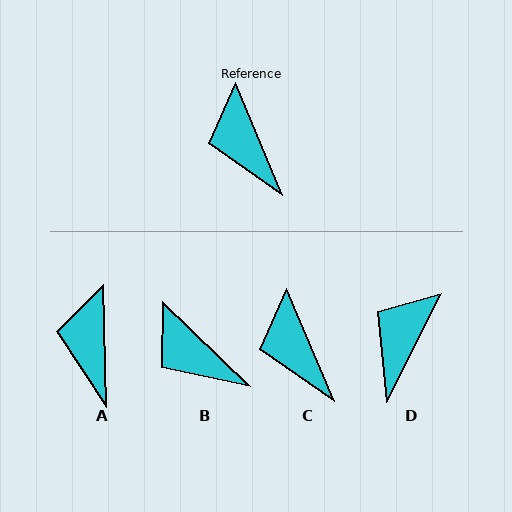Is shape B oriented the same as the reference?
No, it is off by about 23 degrees.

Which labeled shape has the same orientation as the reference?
C.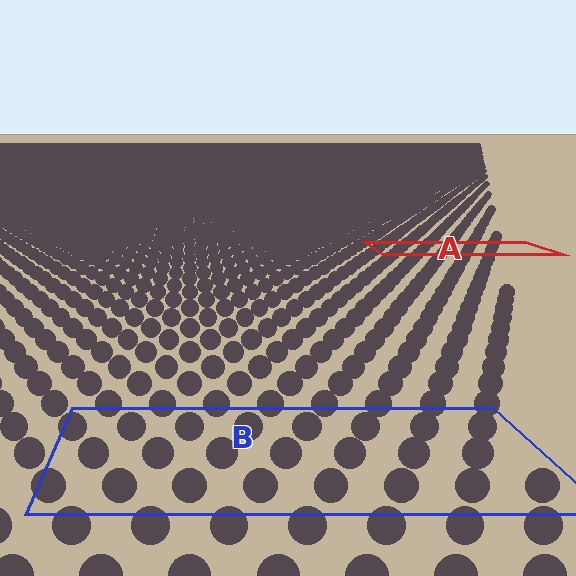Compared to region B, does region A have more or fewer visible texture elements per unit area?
Region A has more texture elements per unit area — they are packed more densely because it is farther away.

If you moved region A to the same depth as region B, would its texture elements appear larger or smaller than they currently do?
They would appear larger. At a closer depth, the same texture elements are projected at a bigger on-screen size.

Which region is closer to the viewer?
Region B is closer. The texture elements there are larger and more spread out.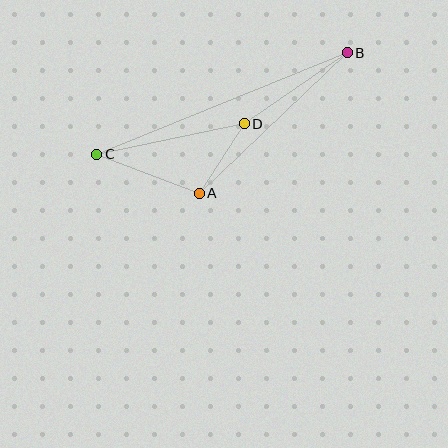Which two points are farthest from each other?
Points B and C are farthest from each other.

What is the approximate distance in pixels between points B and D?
The distance between B and D is approximately 125 pixels.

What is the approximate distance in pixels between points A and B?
The distance between A and B is approximately 204 pixels.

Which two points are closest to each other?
Points A and D are closest to each other.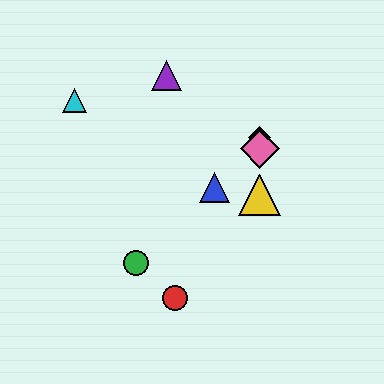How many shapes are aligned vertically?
3 shapes (the yellow triangle, the orange diamond, the pink diamond) are aligned vertically.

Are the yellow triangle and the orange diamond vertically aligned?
Yes, both are at x≈260.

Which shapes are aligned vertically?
The yellow triangle, the orange diamond, the pink diamond are aligned vertically.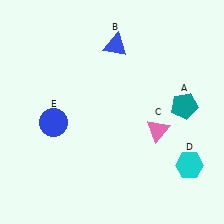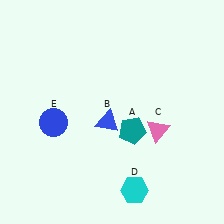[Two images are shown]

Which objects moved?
The objects that moved are: the teal pentagon (A), the blue triangle (B), the cyan hexagon (D).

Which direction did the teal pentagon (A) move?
The teal pentagon (A) moved left.